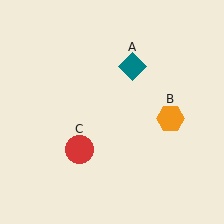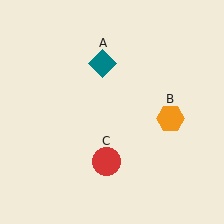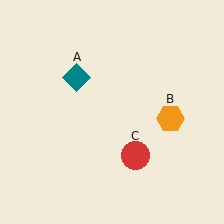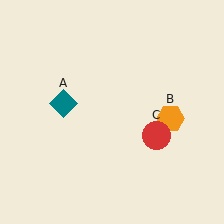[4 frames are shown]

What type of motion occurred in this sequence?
The teal diamond (object A), red circle (object C) rotated counterclockwise around the center of the scene.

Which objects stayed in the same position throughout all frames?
Orange hexagon (object B) remained stationary.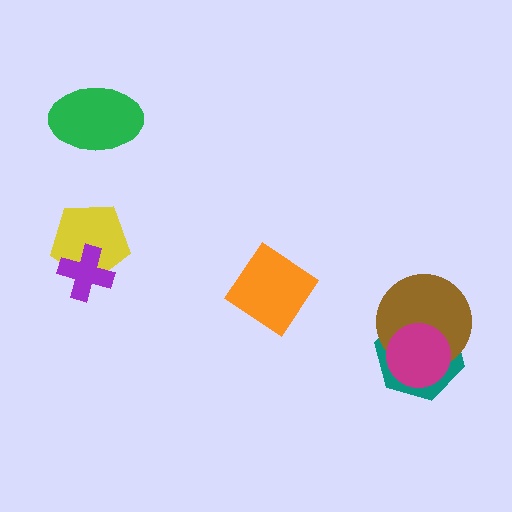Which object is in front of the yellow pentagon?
The purple cross is in front of the yellow pentagon.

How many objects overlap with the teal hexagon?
2 objects overlap with the teal hexagon.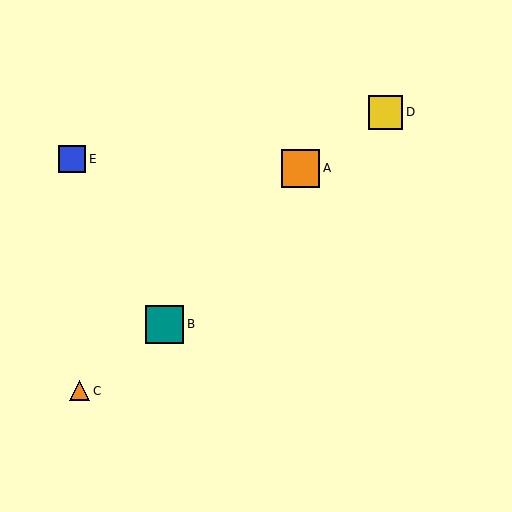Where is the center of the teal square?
The center of the teal square is at (165, 324).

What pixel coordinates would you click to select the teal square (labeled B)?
Click at (165, 324) to select the teal square B.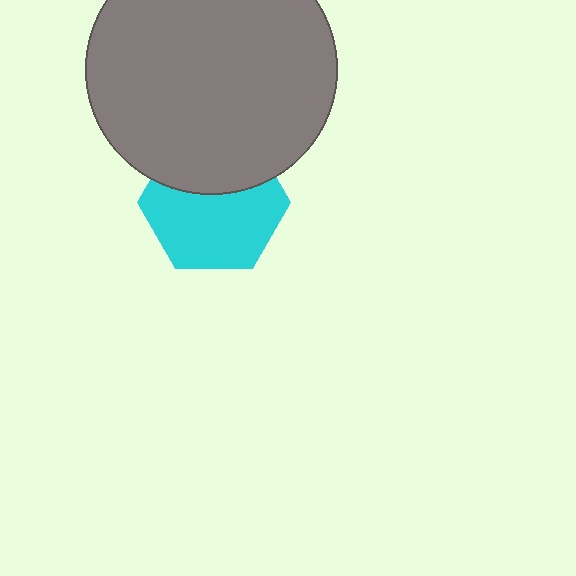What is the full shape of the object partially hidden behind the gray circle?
The partially hidden object is a cyan hexagon.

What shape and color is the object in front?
The object in front is a gray circle.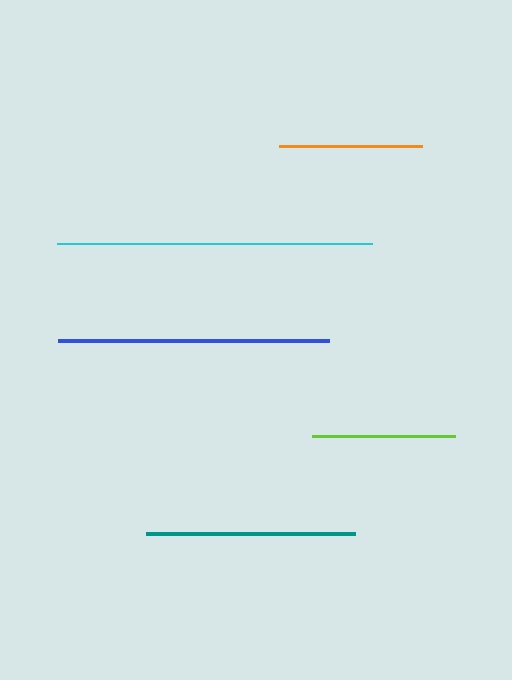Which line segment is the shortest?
The lime line is the shortest at approximately 143 pixels.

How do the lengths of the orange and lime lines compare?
The orange and lime lines are approximately the same length.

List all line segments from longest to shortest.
From longest to shortest: cyan, blue, teal, orange, lime.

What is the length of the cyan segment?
The cyan segment is approximately 315 pixels long.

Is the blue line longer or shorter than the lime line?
The blue line is longer than the lime line.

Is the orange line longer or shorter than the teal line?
The teal line is longer than the orange line.